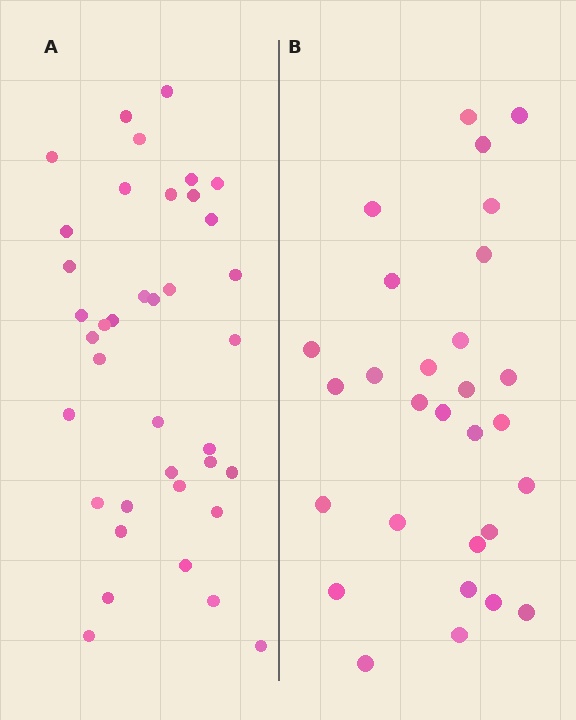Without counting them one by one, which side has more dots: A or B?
Region A (the left region) has more dots.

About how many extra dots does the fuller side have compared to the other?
Region A has roughly 8 or so more dots than region B.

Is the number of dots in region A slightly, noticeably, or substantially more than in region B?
Region A has noticeably more, but not dramatically so. The ratio is roughly 1.3 to 1.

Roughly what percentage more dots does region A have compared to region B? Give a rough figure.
About 30% more.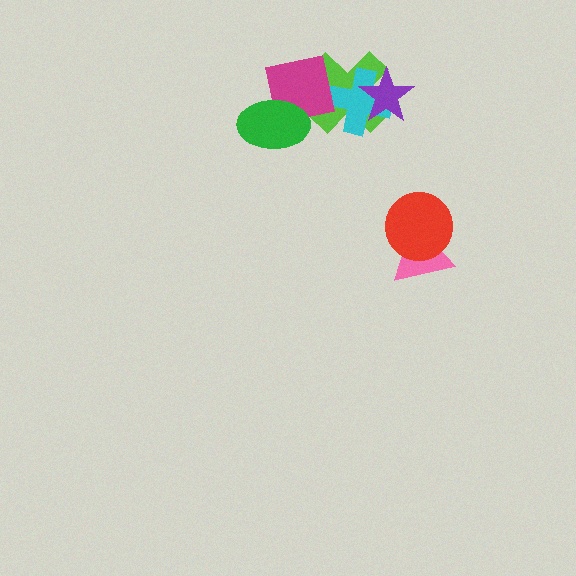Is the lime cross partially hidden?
Yes, it is partially covered by another shape.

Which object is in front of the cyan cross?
The purple star is in front of the cyan cross.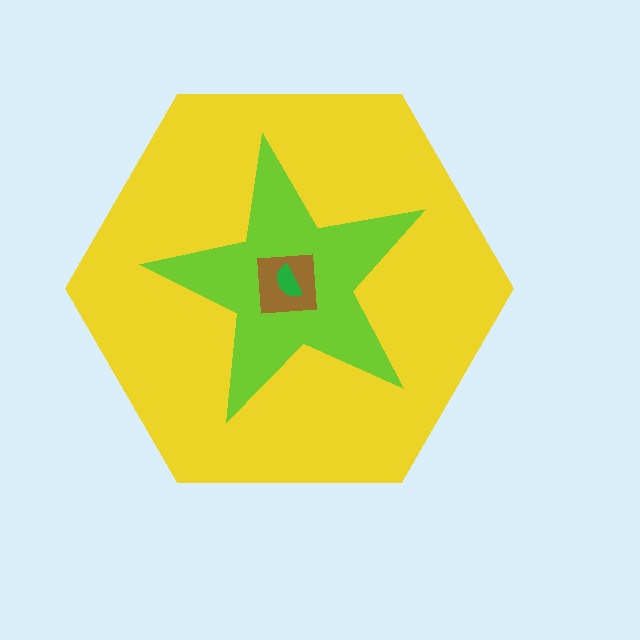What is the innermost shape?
The green semicircle.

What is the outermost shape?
The yellow hexagon.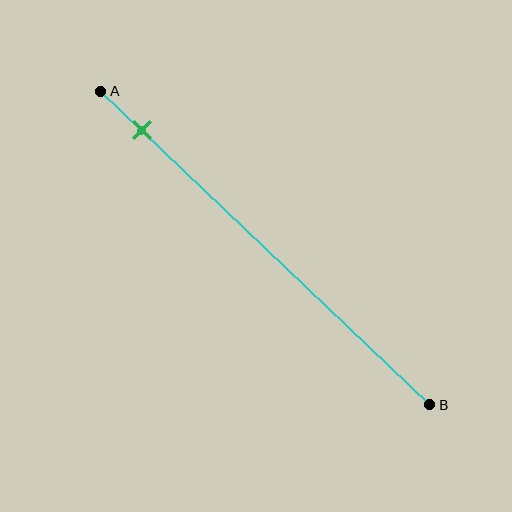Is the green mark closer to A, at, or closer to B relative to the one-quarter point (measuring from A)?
The green mark is closer to point A than the one-quarter point of segment AB.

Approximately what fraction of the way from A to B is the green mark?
The green mark is approximately 10% of the way from A to B.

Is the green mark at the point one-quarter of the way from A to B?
No, the mark is at about 10% from A, not at the 25% one-quarter point.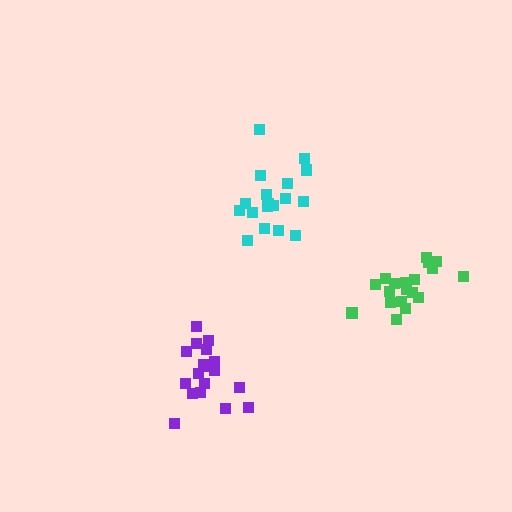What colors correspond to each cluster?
The clusters are colored: cyan, green, purple.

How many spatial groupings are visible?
There are 3 spatial groupings.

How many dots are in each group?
Group 1: 18 dots, Group 2: 19 dots, Group 3: 18 dots (55 total).